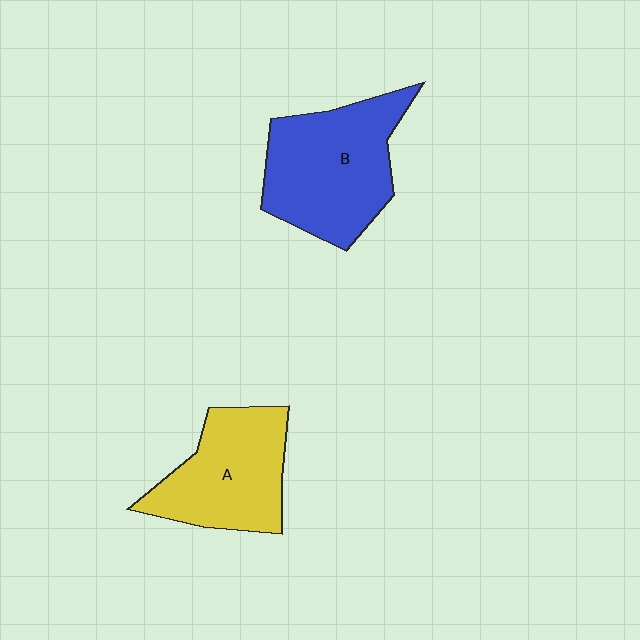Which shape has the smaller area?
Shape A (yellow).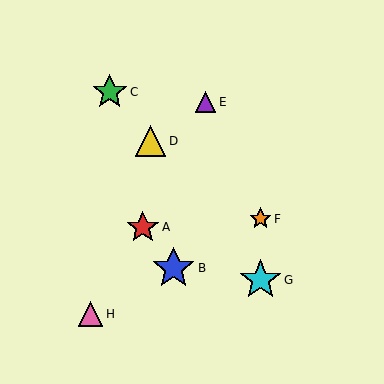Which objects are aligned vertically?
Objects F, G are aligned vertically.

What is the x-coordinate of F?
Object F is at x≈261.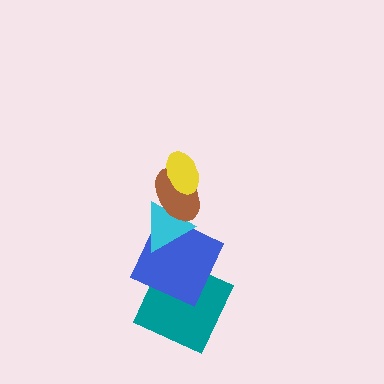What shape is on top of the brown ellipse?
The yellow ellipse is on top of the brown ellipse.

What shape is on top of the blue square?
The cyan triangle is on top of the blue square.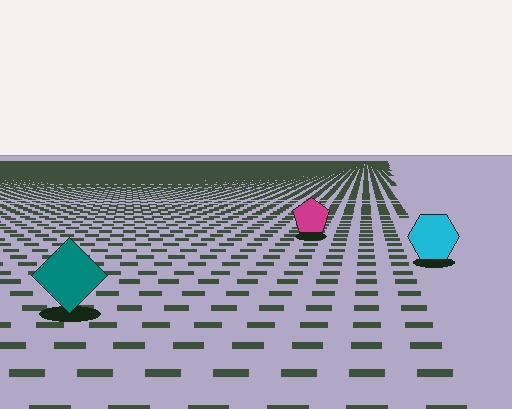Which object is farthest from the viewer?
The magenta pentagon is farthest from the viewer. It appears smaller and the ground texture around it is denser.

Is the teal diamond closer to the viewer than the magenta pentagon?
Yes. The teal diamond is closer — you can tell from the texture gradient: the ground texture is coarser near it.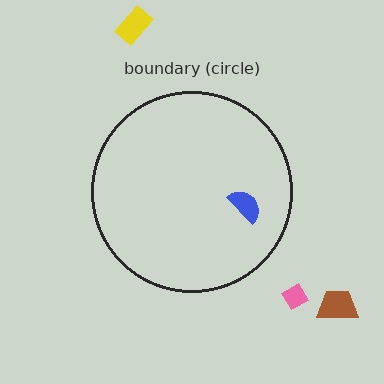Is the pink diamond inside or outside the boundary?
Outside.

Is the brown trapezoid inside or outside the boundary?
Outside.